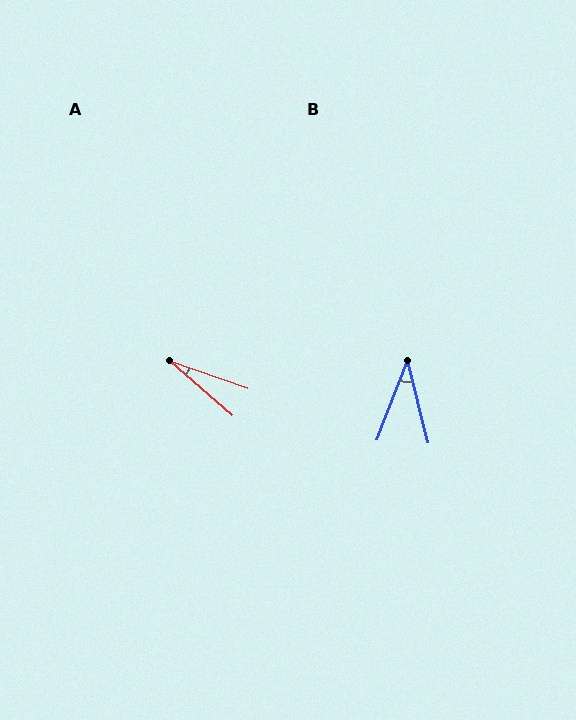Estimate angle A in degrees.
Approximately 22 degrees.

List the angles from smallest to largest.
A (22°), B (35°).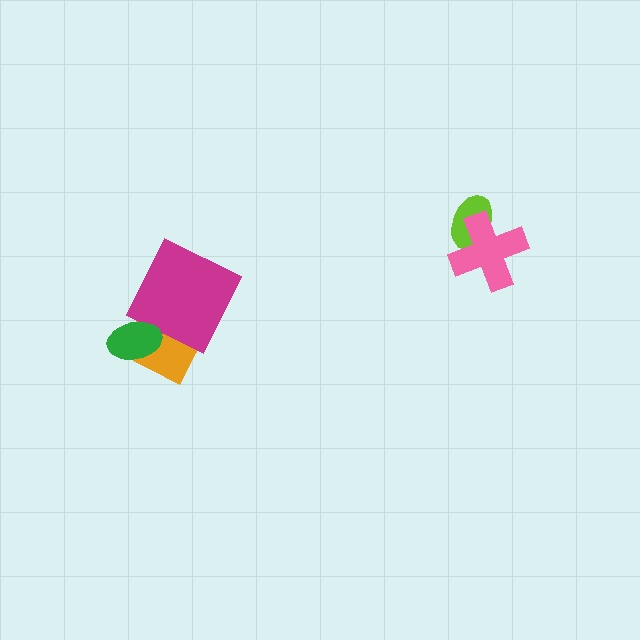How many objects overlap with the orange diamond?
2 objects overlap with the orange diamond.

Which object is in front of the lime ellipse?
The pink cross is in front of the lime ellipse.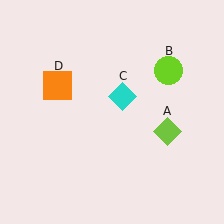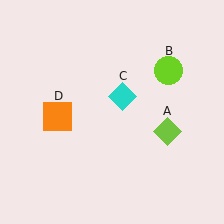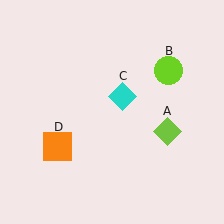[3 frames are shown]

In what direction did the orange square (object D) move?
The orange square (object D) moved down.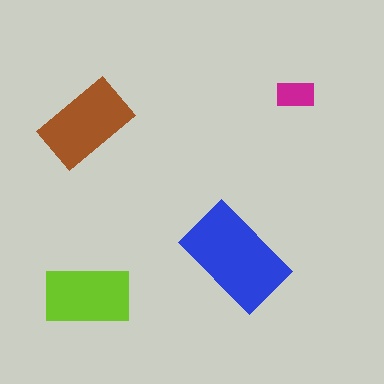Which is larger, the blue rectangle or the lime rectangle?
The blue one.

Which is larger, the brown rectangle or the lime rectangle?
The brown one.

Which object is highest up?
The magenta rectangle is topmost.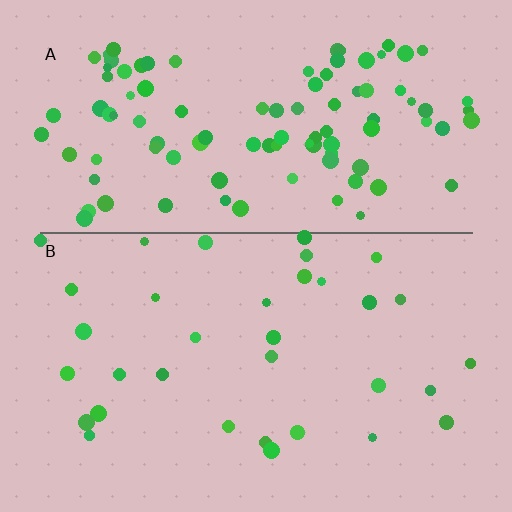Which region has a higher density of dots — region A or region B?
A (the top).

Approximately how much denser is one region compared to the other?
Approximately 3.1× — region A over region B.